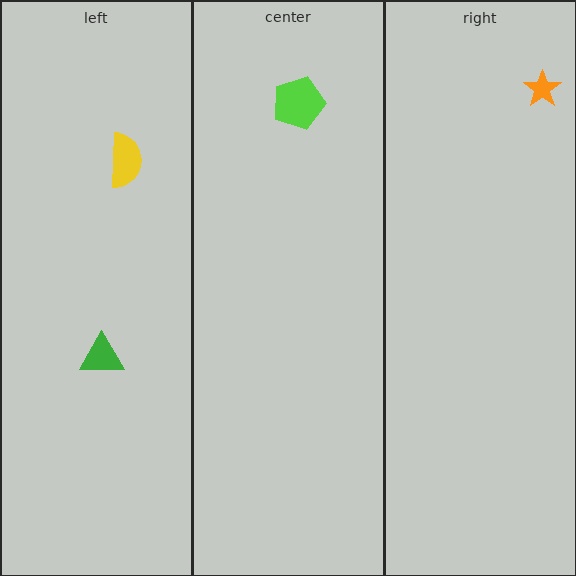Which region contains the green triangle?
The left region.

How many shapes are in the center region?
1.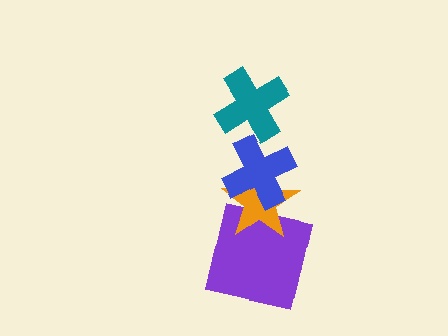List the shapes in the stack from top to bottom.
From top to bottom: the teal cross, the blue cross, the orange star, the purple square.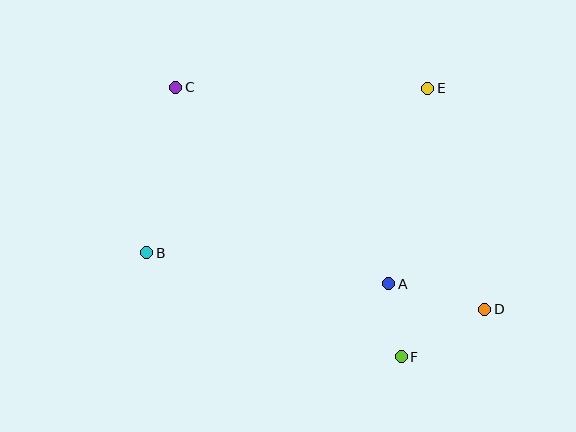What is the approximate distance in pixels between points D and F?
The distance between D and F is approximately 96 pixels.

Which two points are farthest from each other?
Points C and D are farthest from each other.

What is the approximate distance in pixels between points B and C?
The distance between B and C is approximately 168 pixels.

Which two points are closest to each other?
Points A and F are closest to each other.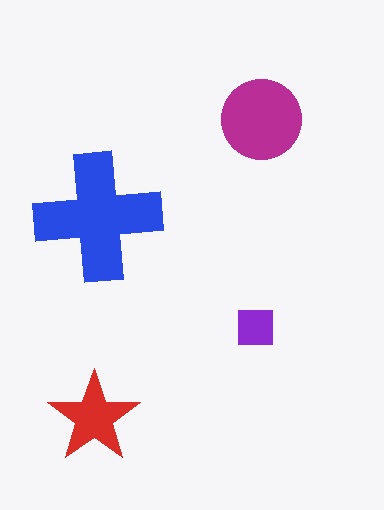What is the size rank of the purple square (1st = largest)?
4th.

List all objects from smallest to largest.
The purple square, the red star, the magenta circle, the blue cross.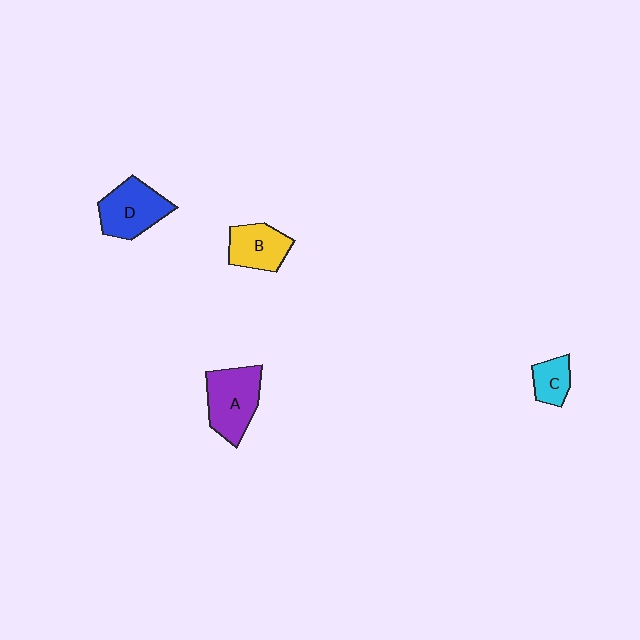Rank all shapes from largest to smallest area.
From largest to smallest: A (purple), D (blue), B (yellow), C (cyan).